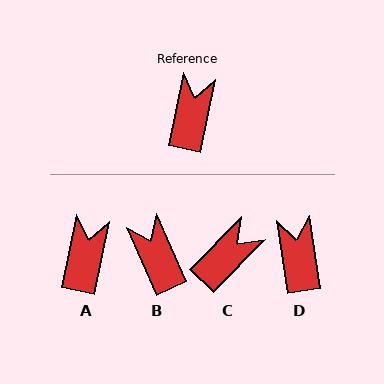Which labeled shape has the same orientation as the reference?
A.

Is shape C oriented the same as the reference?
No, it is off by about 33 degrees.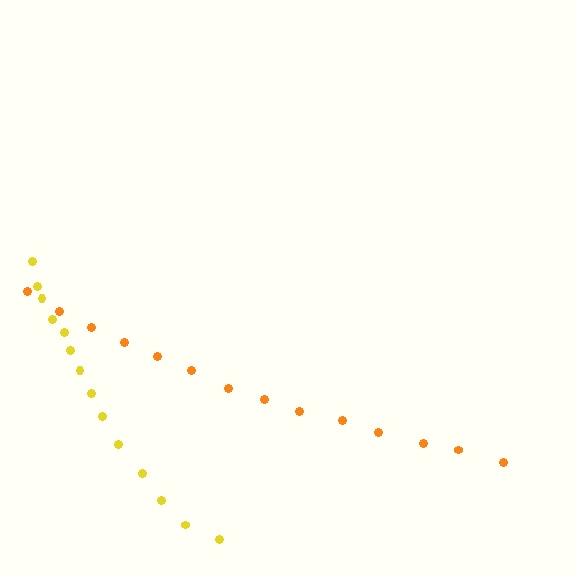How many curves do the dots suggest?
There are 2 distinct paths.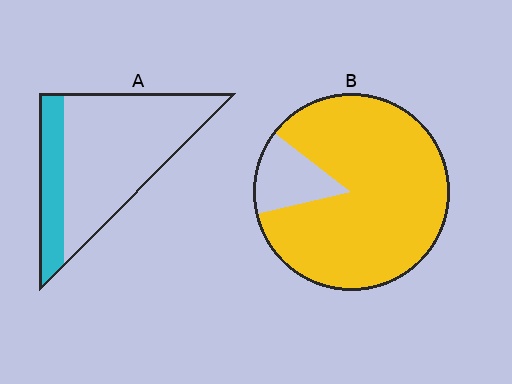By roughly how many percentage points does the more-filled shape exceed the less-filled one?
By roughly 60 percentage points (B over A).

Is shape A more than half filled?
No.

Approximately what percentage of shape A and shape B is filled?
A is approximately 25% and B is approximately 85%.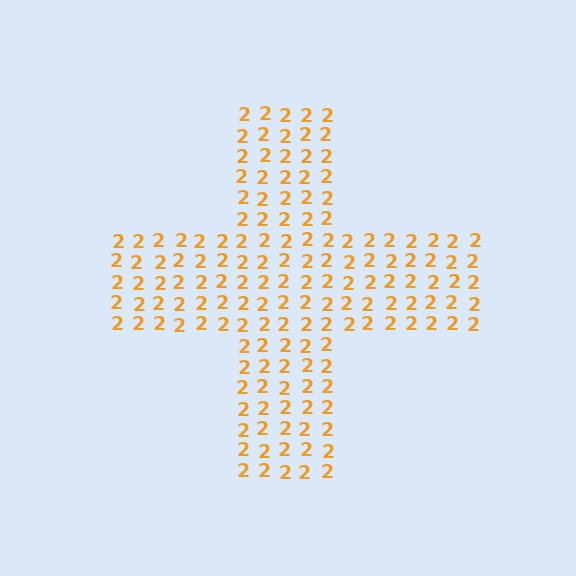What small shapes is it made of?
It is made of small digit 2's.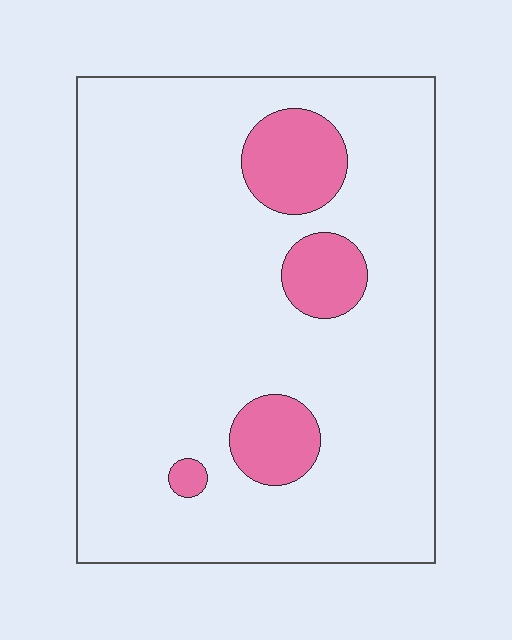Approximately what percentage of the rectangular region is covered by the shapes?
Approximately 15%.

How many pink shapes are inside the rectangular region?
4.